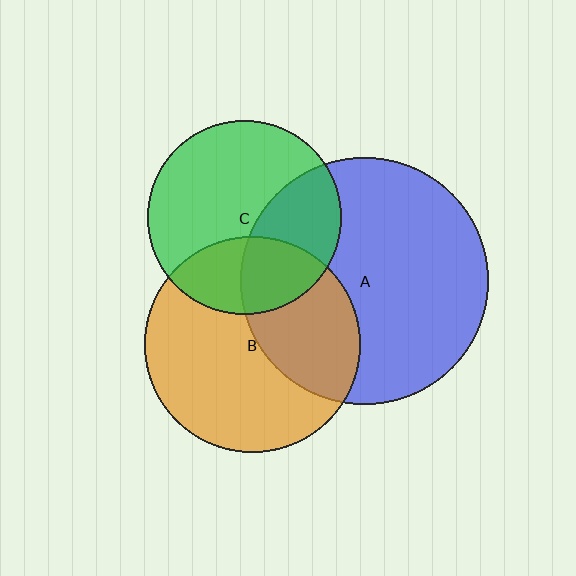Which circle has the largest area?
Circle A (blue).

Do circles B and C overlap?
Yes.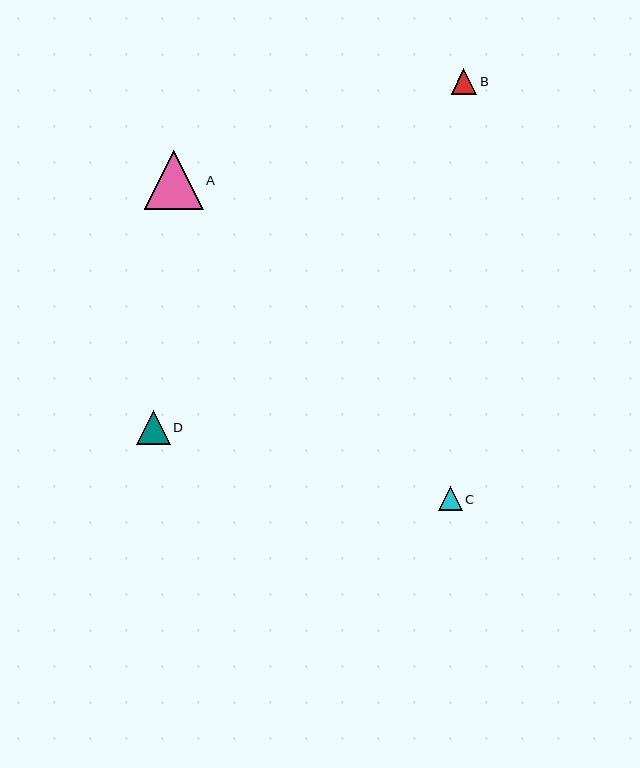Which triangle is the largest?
Triangle A is the largest with a size of approximately 59 pixels.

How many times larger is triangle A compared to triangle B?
Triangle A is approximately 2.3 times the size of triangle B.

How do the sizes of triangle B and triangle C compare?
Triangle B and triangle C are approximately the same size.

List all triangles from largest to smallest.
From largest to smallest: A, D, B, C.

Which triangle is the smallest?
Triangle C is the smallest with a size of approximately 24 pixels.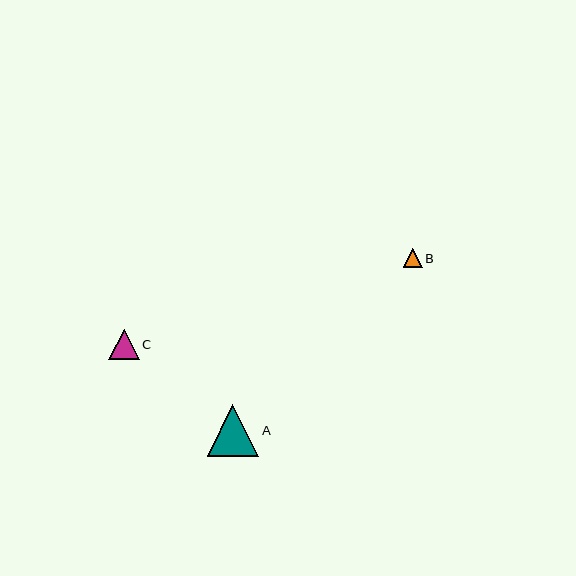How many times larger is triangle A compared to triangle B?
Triangle A is approximately 2.7 times the size of triangle B.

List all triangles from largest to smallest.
From largest to smallest: A, C, B.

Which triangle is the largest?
Triangle A is the largest with a size of approximately 52 pixels.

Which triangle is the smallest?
Triangle B is the smallest with a size of approximately 19 pixels.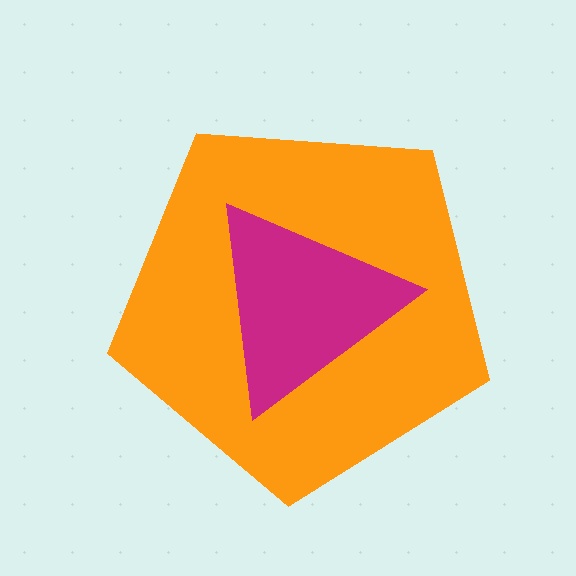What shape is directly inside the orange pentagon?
The magenta triangle.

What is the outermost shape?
The orange pentagon.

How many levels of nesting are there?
2.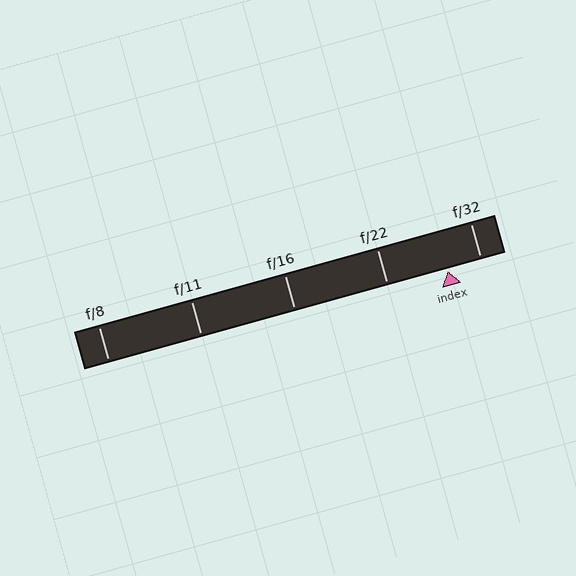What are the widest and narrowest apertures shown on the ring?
The widest aperture shown is f/8 and the narrowest is f/32.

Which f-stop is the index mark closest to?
The index mark is closest to f/32.